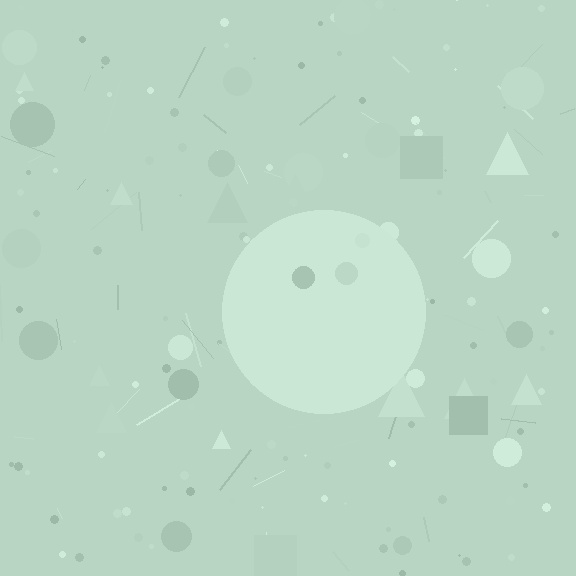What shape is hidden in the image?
A circle is hidden in the image.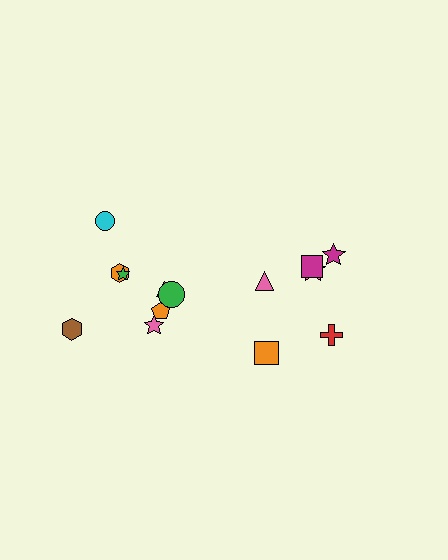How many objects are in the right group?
There are 6 objects.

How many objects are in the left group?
There are 8 objects.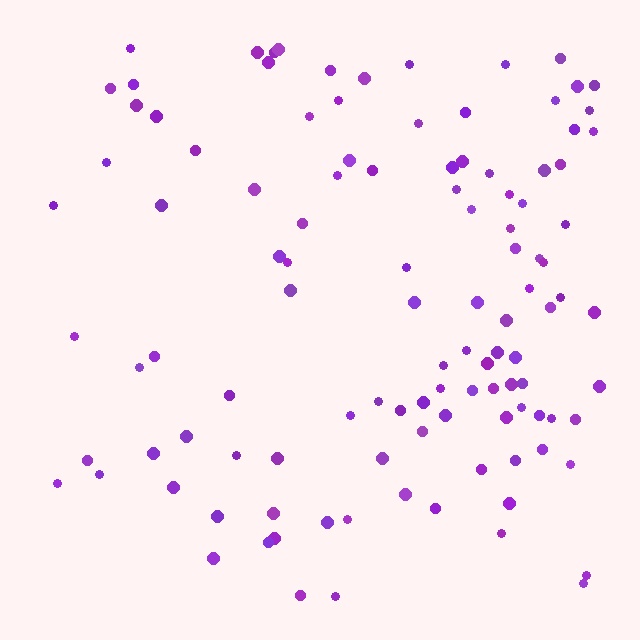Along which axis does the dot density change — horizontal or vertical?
Horizontal.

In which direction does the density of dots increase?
From left to right, with the right side densest.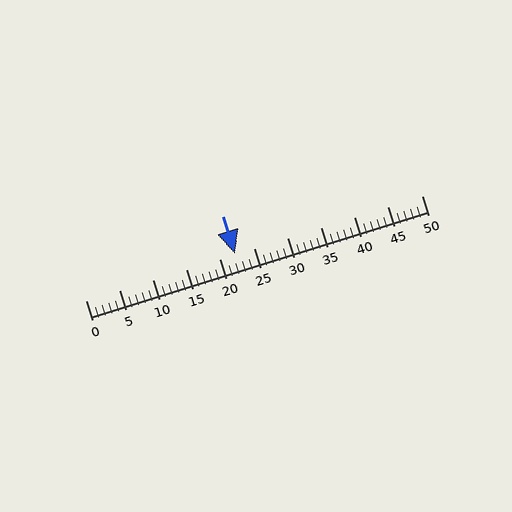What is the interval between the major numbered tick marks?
The major tick marks are spaced 5 units apart.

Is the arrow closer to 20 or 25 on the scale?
The arrow is closer to 20.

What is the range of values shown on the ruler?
The ruler shows values from 0 to 50.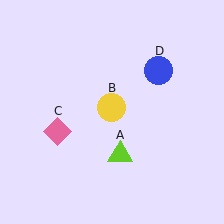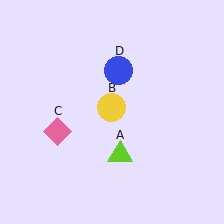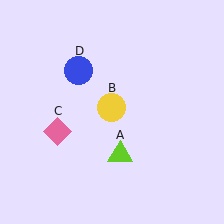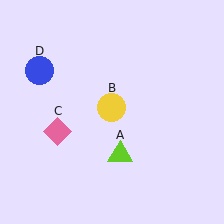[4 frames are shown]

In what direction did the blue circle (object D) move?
The blue circle (object D) moved left.